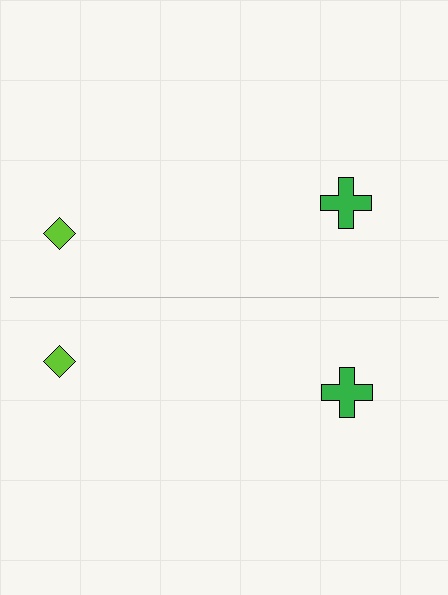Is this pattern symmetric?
Yes, this pattern has bilateral (reflection) symmetry.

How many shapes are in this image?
There are 4 shapes in this image.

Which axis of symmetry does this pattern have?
The pattern has a horizontal axis of symmetry running through the center of the image.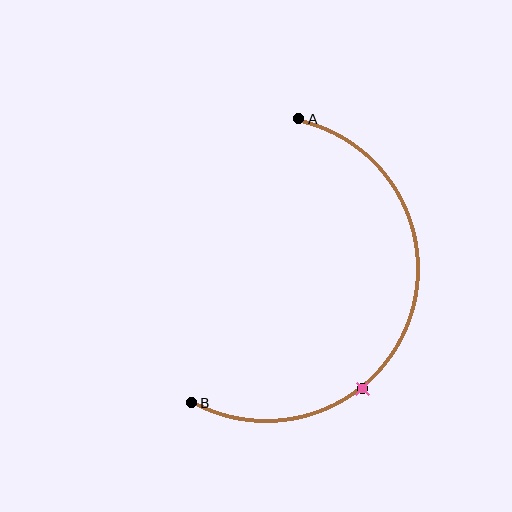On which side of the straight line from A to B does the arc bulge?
The arc bulges to the right of the straight line connecting A and B.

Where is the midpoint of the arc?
The arc midpoint is the point on the curve farthest from the straight line joining A and B. It sits to the right of that line.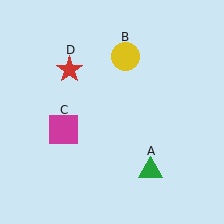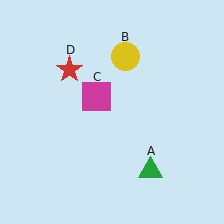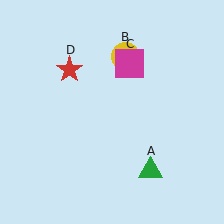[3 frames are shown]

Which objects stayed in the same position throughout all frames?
Green triangle (object A) and yellow circle (object B) and red star (object D) remained stationary.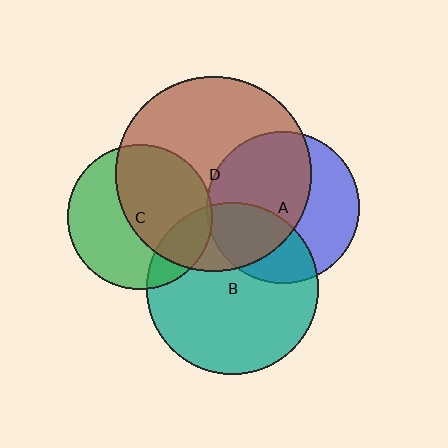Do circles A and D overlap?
Yes.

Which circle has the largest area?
Circle D (brown).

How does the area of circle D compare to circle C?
Approximately 1.8 times.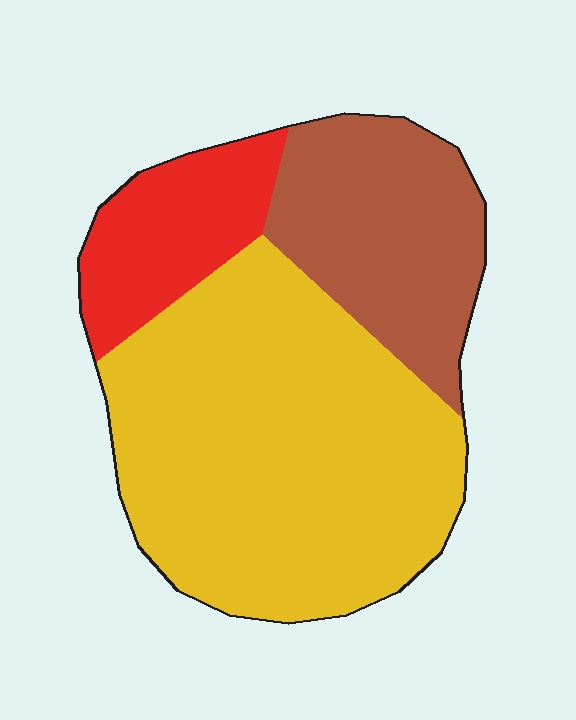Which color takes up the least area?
Red, at roughly 15%.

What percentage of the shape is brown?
Brown covers roughly 25% of the shape.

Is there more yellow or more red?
Yellow.